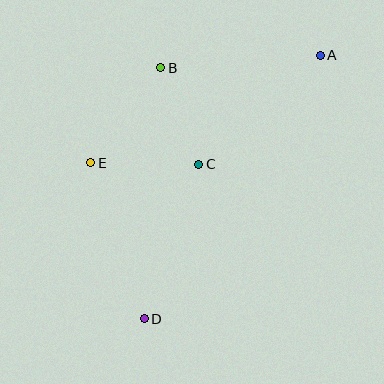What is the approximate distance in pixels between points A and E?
The distance between A and E is approximately 253 pixels.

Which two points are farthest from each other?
Points A and D are farthest from each other.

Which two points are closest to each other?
Points B and C are closest to each other.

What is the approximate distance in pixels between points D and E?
The distance between D and E is approximately 164 pixels.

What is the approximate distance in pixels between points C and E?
The distance between C and E is approximately 108 pixels.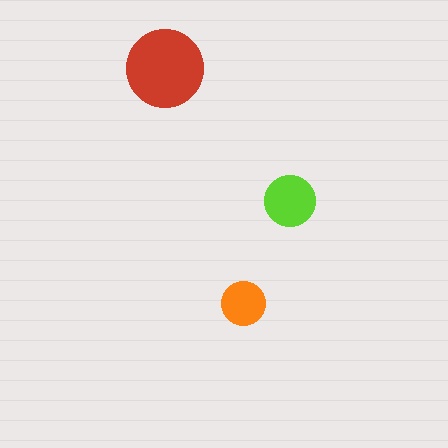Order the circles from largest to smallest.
the red one, the lime one, the orange one.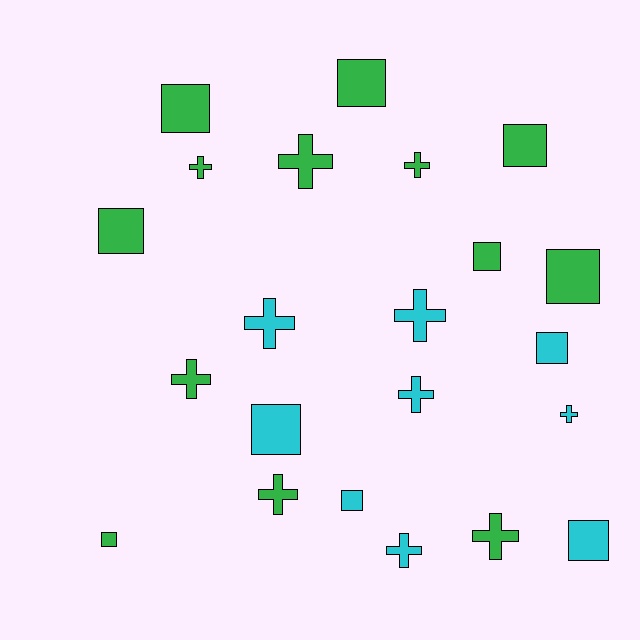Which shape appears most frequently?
Square, with 11 objects.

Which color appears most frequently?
Green, with 13 objects.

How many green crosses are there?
There are 6 green crosses.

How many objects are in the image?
There are 22 objects.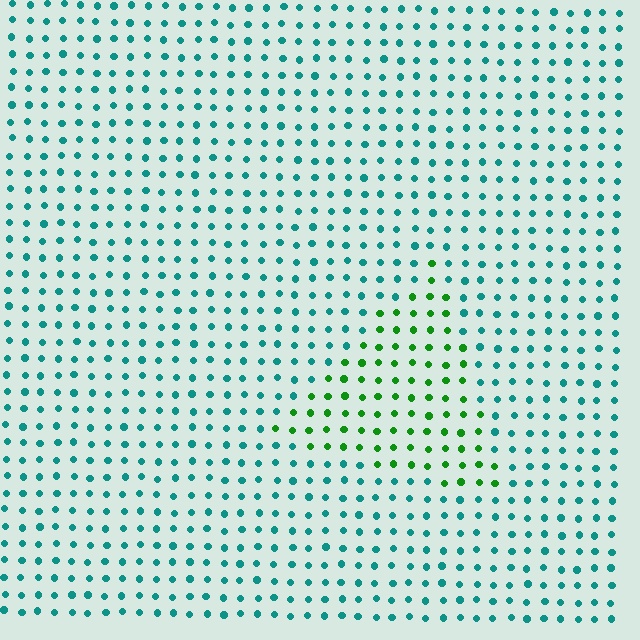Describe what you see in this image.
The image is filled with small teal elements in a uniform arrangement. A triangle-shaped region is visible where the elements are tinted to a slightly different hue, forming a subtle color boundary.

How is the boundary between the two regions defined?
The boundary is defined purely by a slight shift in hue (about 53 degrees). Spacing, size, and orientation are identical on both sides.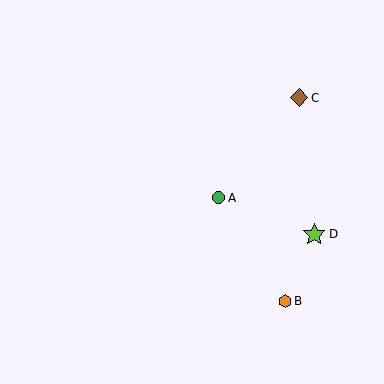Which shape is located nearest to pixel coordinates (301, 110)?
The brown diamond (labeled C) at (299, 98) is nearest to that location.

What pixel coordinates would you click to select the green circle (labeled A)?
Click at (219, 198) to select the green circle A.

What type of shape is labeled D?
Shape D is a lime star.